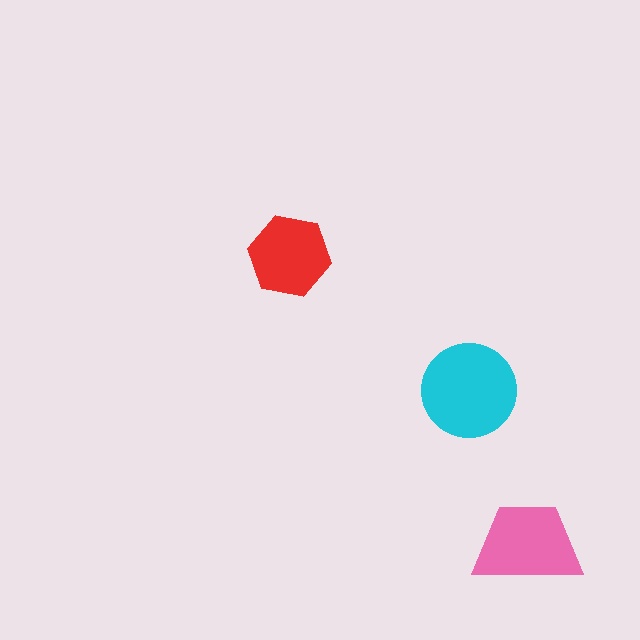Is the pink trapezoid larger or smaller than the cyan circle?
Smaller.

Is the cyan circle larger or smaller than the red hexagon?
Larger.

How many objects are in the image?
There are 3 objects in the image.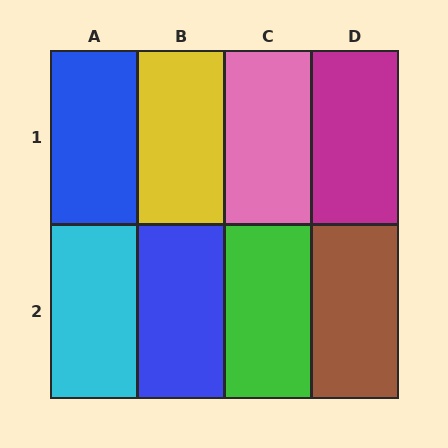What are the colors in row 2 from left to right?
Cyan, blue, green, brown.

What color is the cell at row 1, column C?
Pink.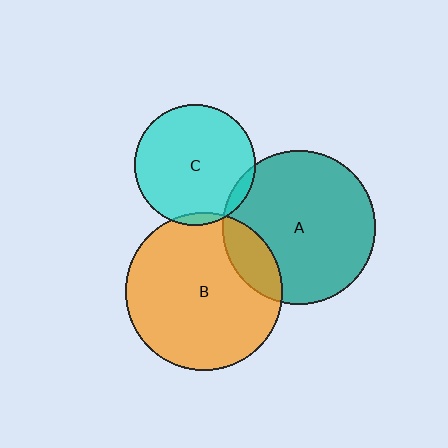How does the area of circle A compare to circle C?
Approximately 1.6 times.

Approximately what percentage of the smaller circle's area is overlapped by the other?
Approximately 15%.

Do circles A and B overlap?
Yes.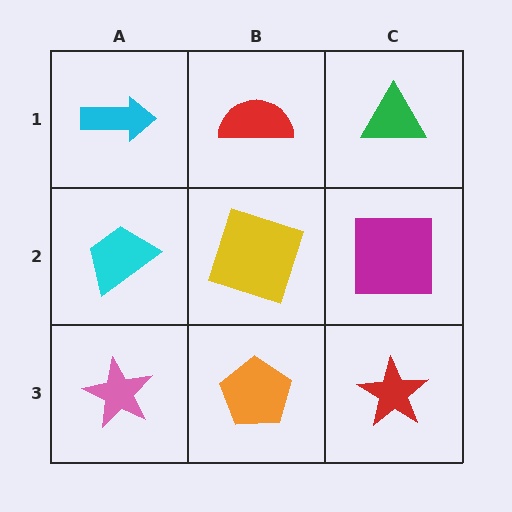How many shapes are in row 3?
3 shapes.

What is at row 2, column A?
A cyan trapezoid.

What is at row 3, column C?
A red star.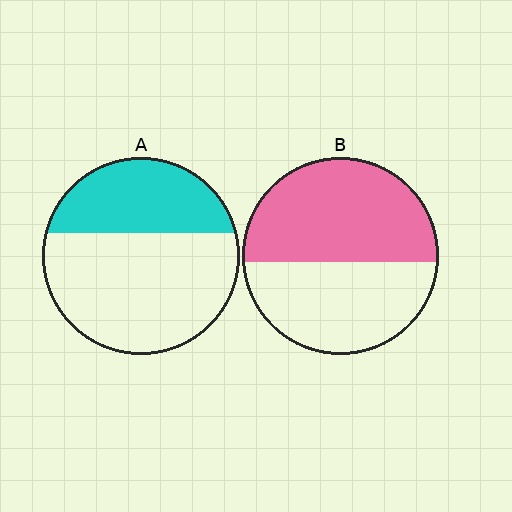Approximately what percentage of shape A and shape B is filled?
A is approximately 35% and B is approximately 55%.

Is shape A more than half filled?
No.